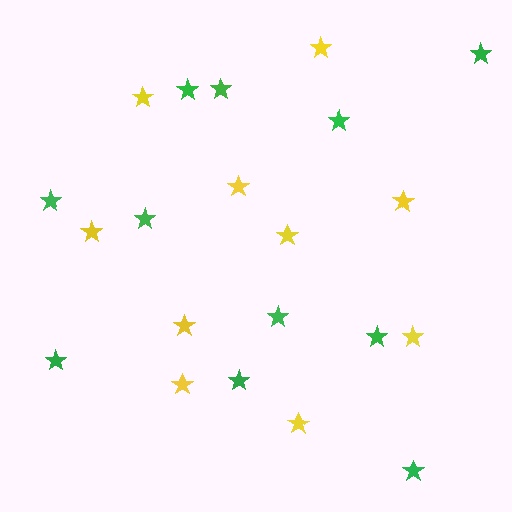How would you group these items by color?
There are 2 groups: one group of green stars (11) and one group of yellow stars (10).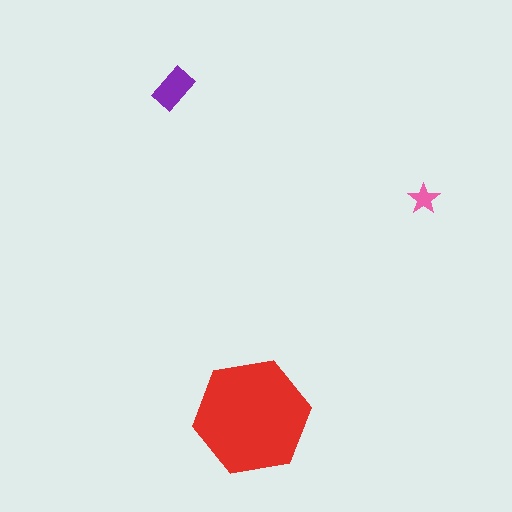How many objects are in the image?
There are 3 objects in the image.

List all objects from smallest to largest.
The pink star, the purple rectangle, the red hexagon.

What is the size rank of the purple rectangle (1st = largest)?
2nd.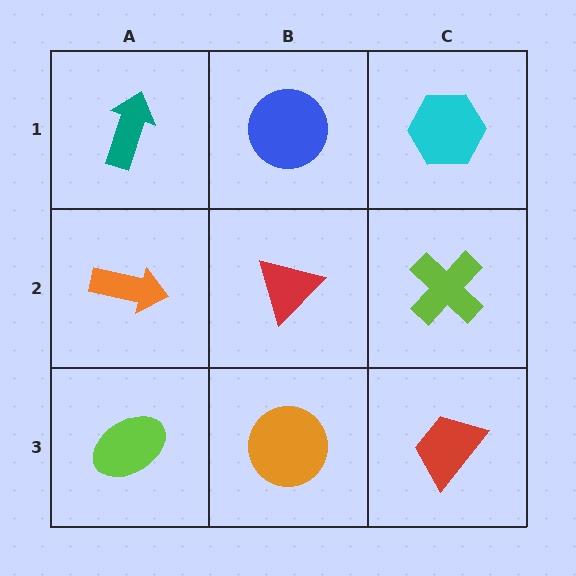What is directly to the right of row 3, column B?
A red trapezoid.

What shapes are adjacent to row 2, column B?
A blue circle (row 1, column B), an orange circle (row 3, column B), an orange arrow (row 2, column A), a lime cross (row 2, column C).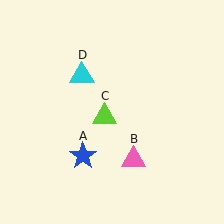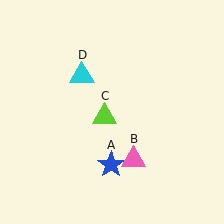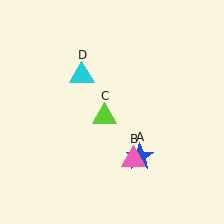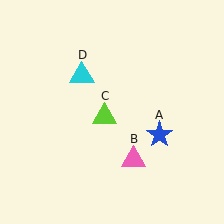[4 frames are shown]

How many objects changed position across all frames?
1 object changed position: blue star (object A).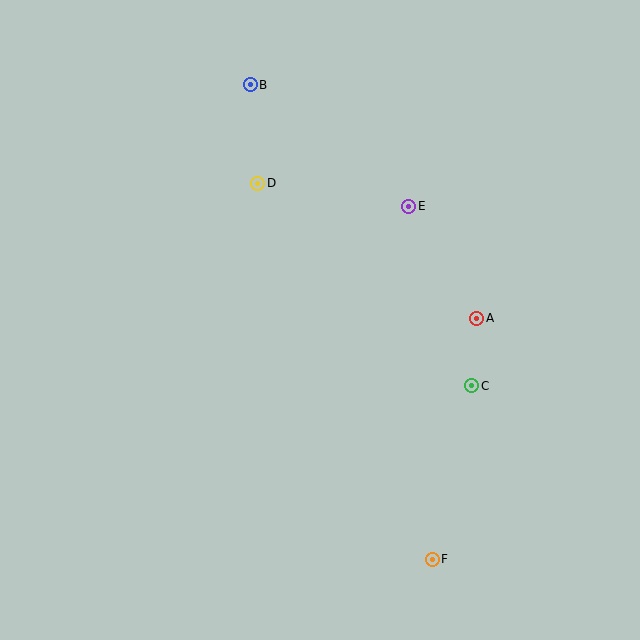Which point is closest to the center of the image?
Point E at (409, 206) is closest to the center.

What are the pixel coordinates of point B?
Point B is at (250, 85).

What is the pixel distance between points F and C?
The distance between F and C is 178 pixels.